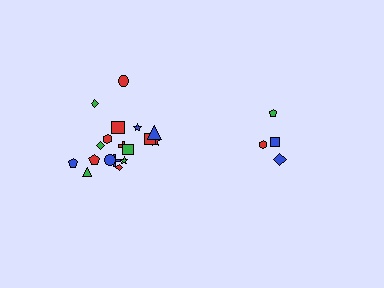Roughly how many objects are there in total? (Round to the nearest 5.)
Roughly 20 objects in total.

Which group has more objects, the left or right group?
The left group.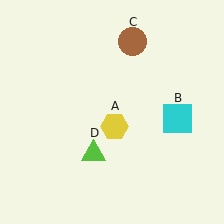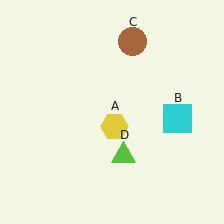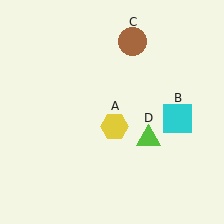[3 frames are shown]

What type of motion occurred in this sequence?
The lime triangle (object D) rotated counterclockwise around the center of the scene.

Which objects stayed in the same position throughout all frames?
Yellow hexagon (object A) and cyan square (object B) and brown circle (object C) remained stationary.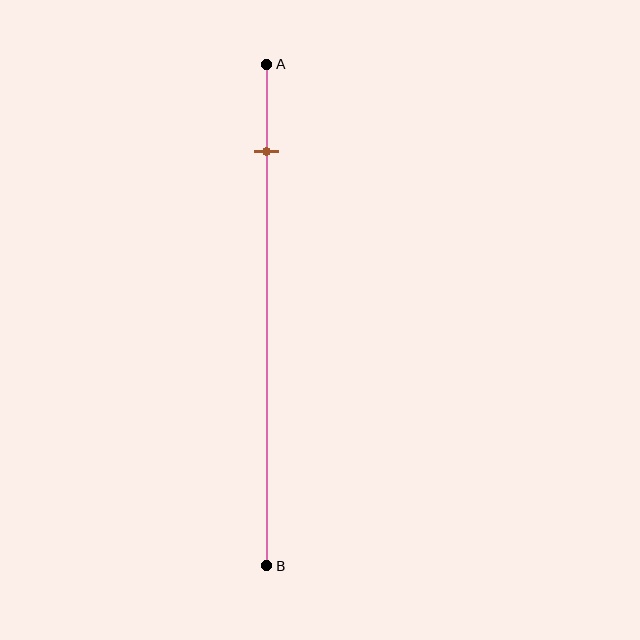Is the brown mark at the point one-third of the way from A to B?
No, the mark is at about 15% from A, not at the 33% one-third point.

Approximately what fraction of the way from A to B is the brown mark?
The brown mark is approximately 15% of the way from A to B.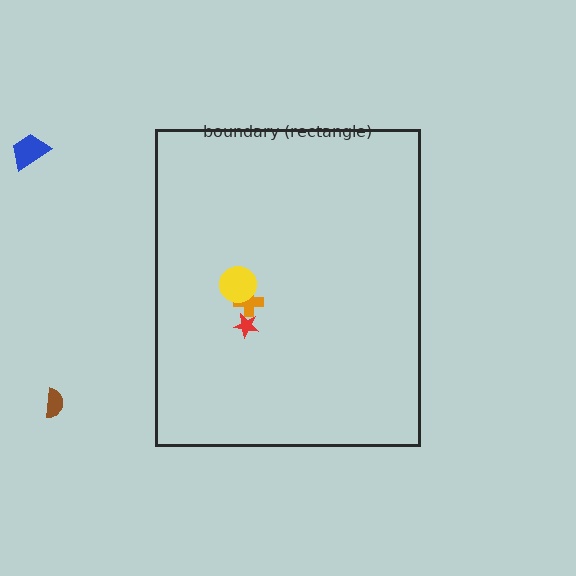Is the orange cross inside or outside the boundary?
Inside.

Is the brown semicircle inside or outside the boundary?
Outside.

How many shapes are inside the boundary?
3 inside, 2 outside.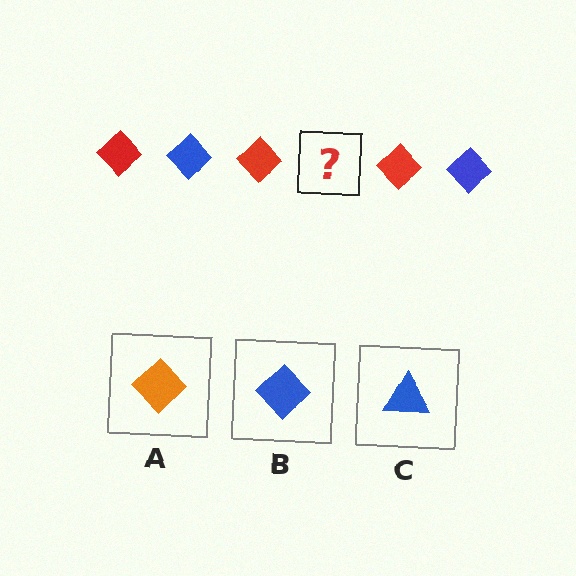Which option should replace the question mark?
Option B.